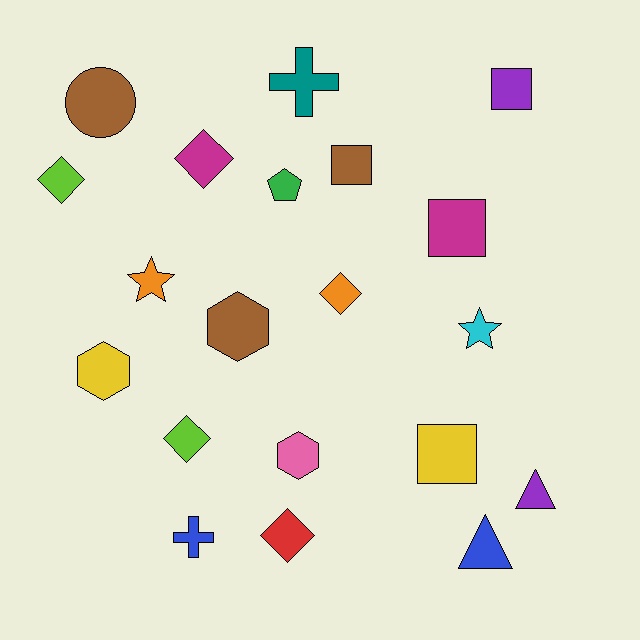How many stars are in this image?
There are 2 stars.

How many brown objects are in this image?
There are 3 brown objects.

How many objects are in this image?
There are 20 objects.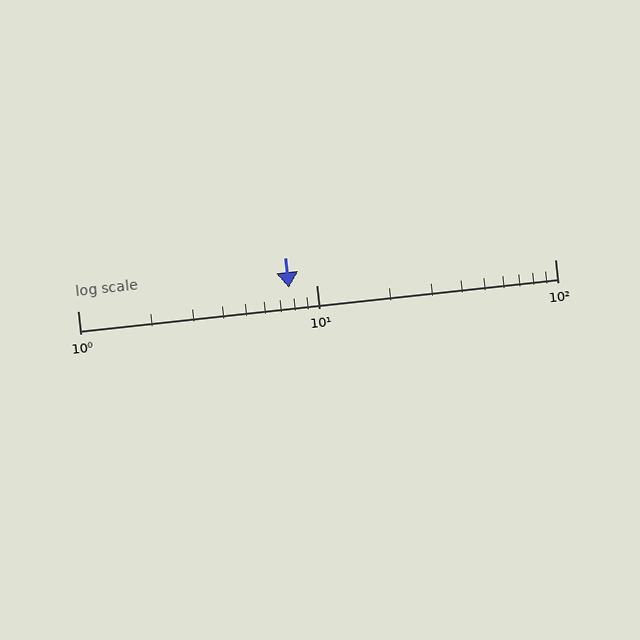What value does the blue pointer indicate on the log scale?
The pointer indicates approximately 7.7.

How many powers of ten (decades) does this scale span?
The scale spans 2 decades, from 1 to 100.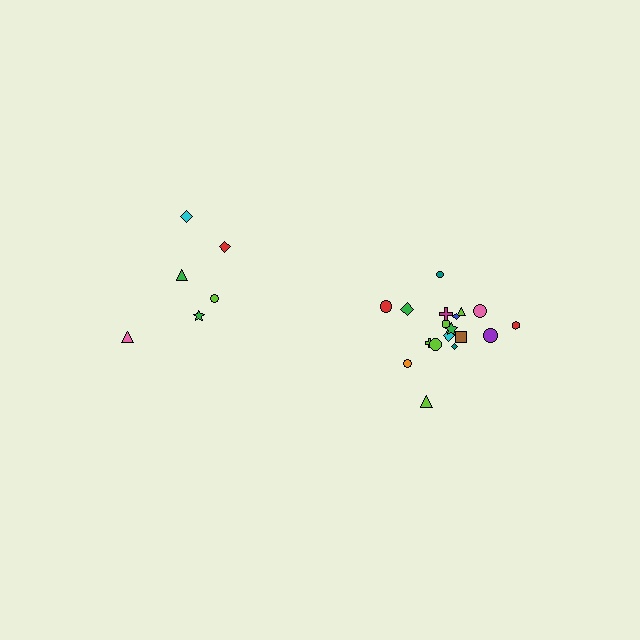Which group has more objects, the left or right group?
The right group.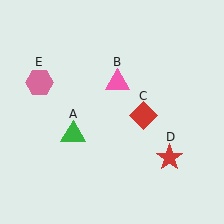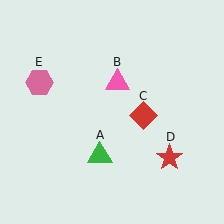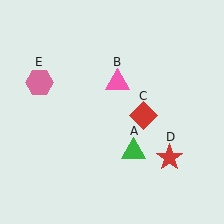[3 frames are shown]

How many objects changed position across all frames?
1 object changed position: green triangle (object A).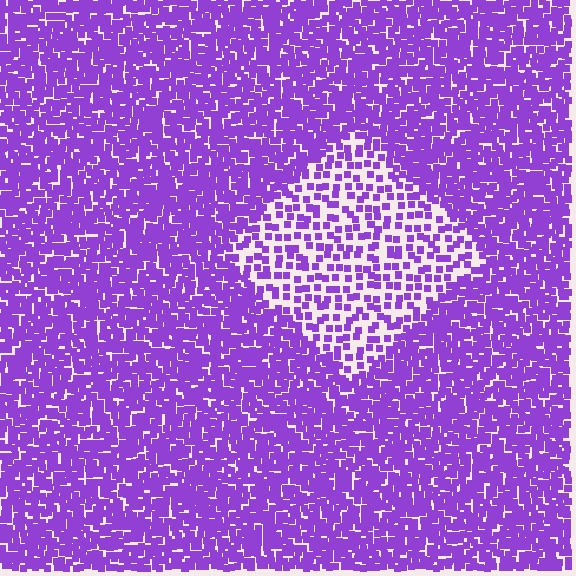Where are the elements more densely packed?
The elements are more densely packed outside the diamond boundary.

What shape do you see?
I see a diamond.